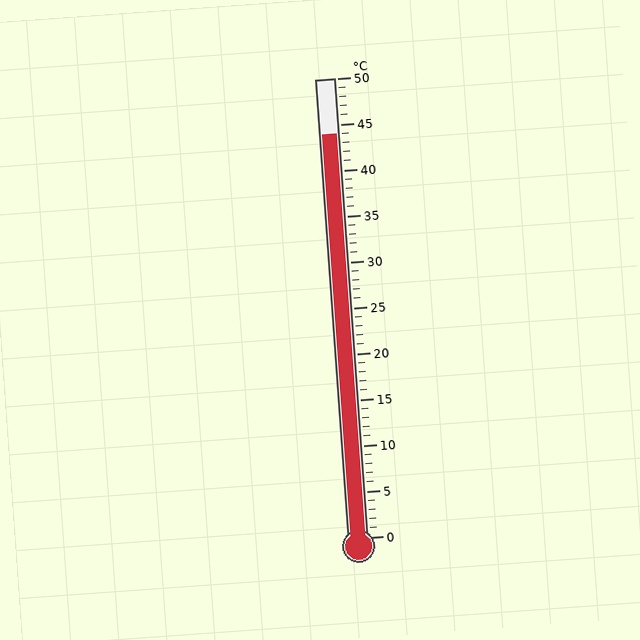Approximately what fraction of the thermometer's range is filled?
The thermometer is filled to approximately 90% of its range.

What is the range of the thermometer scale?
The thermometer scale ranges from 0°C to 50°C.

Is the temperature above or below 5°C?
The temperature is above 5°C.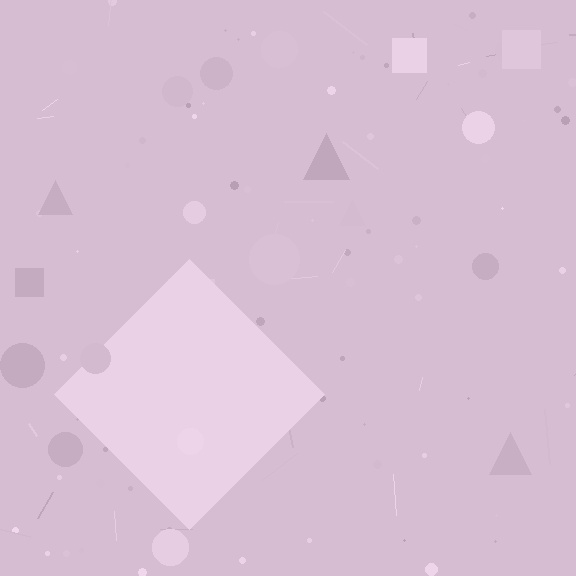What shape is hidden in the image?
A diamond is hidden in the image.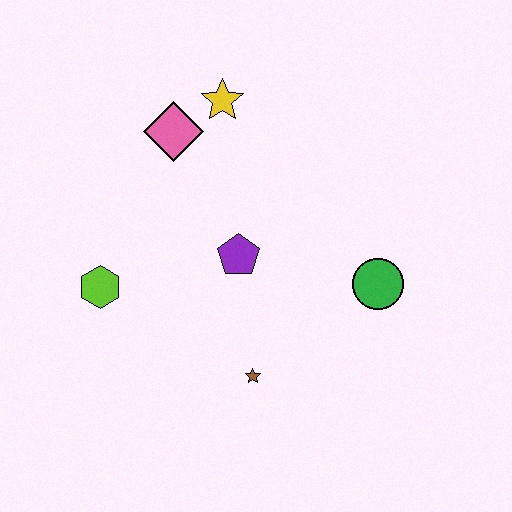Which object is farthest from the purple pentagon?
The yellow star is farthest from the purple pentagon.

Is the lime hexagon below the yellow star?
Yes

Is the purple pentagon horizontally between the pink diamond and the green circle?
Yes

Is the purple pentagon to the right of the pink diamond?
Yes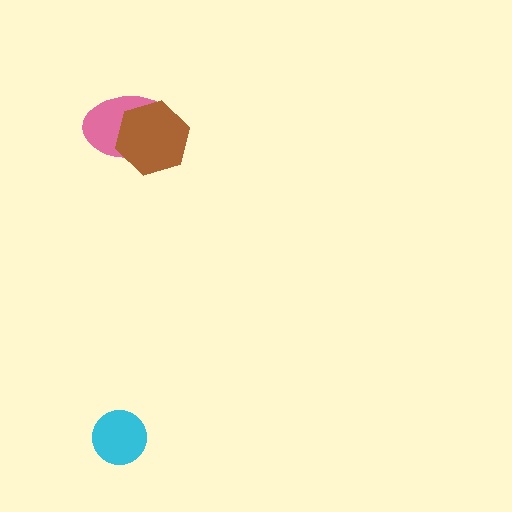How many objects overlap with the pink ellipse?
1 object overlaps with the pink ellipse.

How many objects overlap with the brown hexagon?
1 object overlaps with the brown hexagon.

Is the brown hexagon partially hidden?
No, no other shape covers it.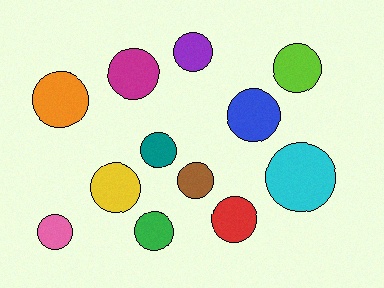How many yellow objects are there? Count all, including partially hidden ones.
There is 1 yellow object.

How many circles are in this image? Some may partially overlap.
There are 12 circles.